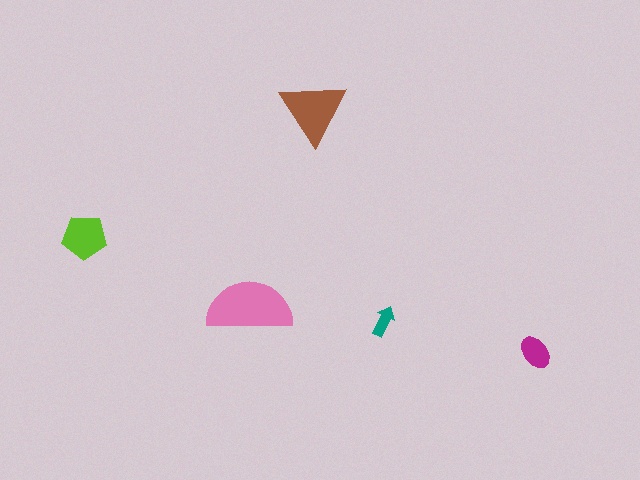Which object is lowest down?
The magenta ellipse is bottommost.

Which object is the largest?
The pink semicircle.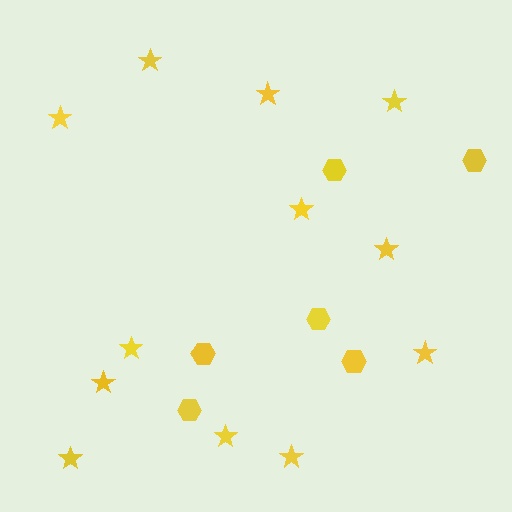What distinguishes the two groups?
There are 2 groups: one group of stars (12) and one group of hexagons (6).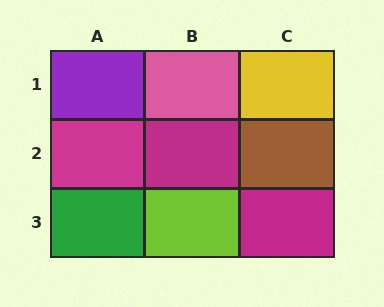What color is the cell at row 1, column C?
Yellow.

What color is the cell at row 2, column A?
Magenta.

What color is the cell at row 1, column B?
Pink.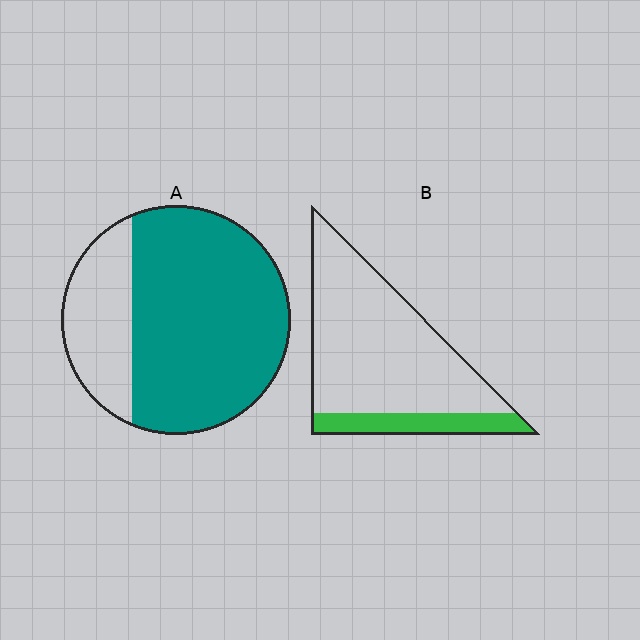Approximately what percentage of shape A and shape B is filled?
A is approximately 75% and B is approximately 20%.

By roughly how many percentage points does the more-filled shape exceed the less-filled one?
By roughly 55 percentage points (A over B).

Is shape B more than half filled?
No.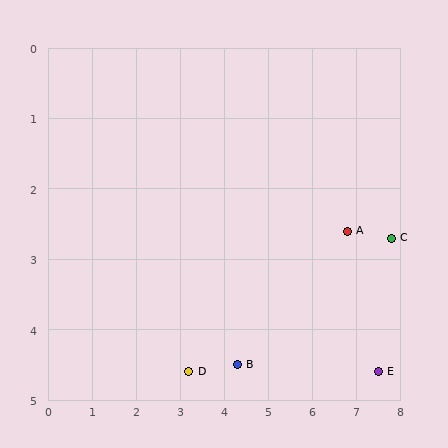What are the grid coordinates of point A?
Point A is at approximately (6.8, 2.6).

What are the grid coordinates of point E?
Point E is at approximately (7.5, 4.6).